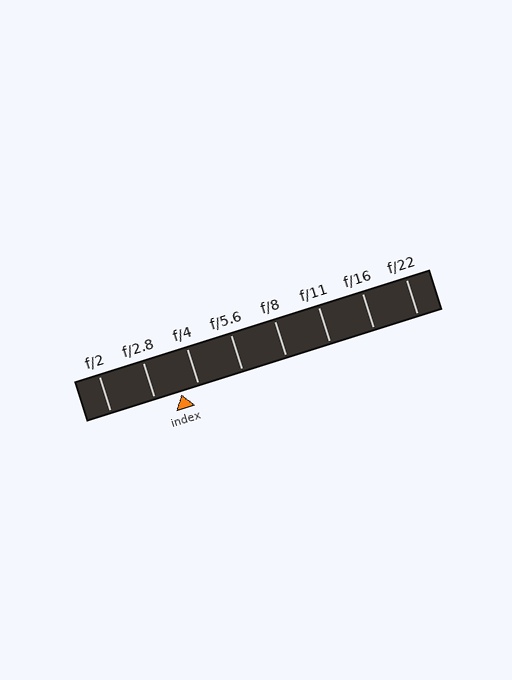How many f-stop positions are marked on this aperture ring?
There are 8 f-stop positions marked.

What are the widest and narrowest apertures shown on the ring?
The widest aperture shown is f/2 and the narrowest is f/22.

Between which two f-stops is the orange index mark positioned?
The index mark is between f/2.8 and f/4.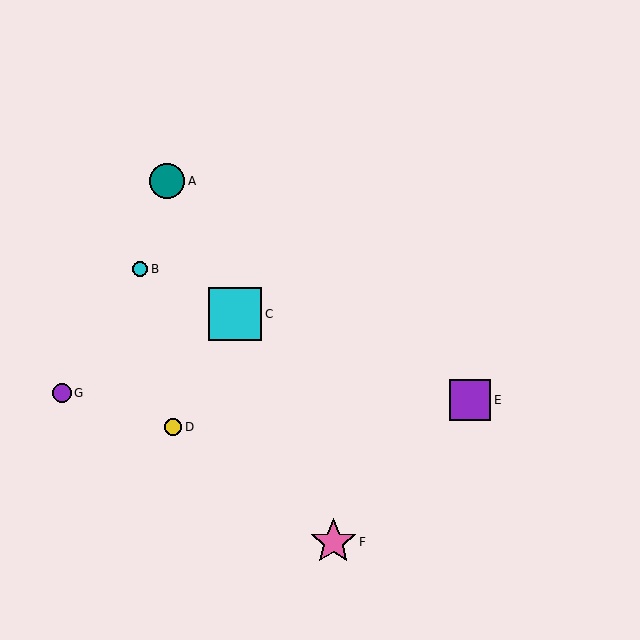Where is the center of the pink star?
The center of the pink star is at (333, 542).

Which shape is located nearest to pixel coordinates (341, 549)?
The pink star (labeled F) at (333, 542) is nearest to that location.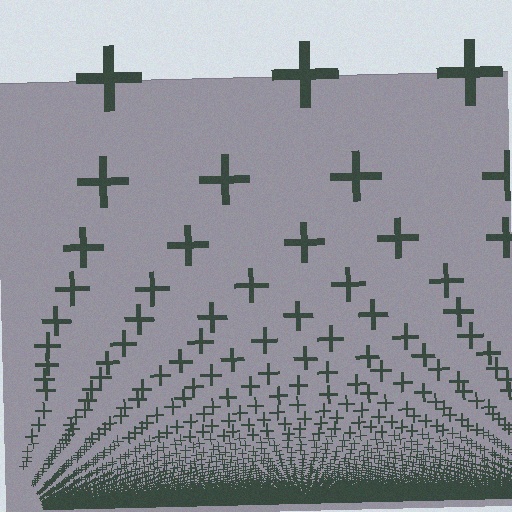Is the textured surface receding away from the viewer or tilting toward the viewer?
The surface appears to tilt toward the viewer. Texture elements get larger and sparser toward the top.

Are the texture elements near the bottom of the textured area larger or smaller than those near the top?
Smaller. The gradient is inverted — elements near the bottom are smaller and denser.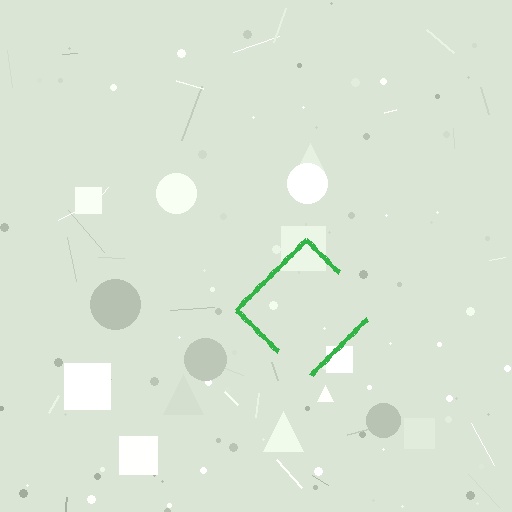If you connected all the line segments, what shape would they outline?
They would outline a diamond.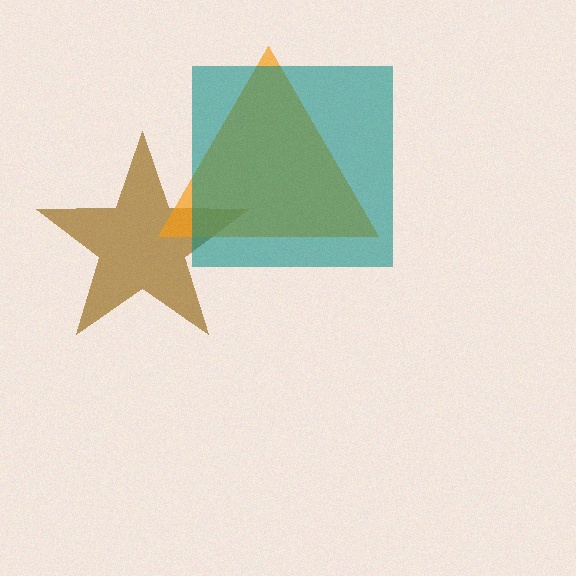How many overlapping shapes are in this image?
There are 3 overlapping shapes in the image.